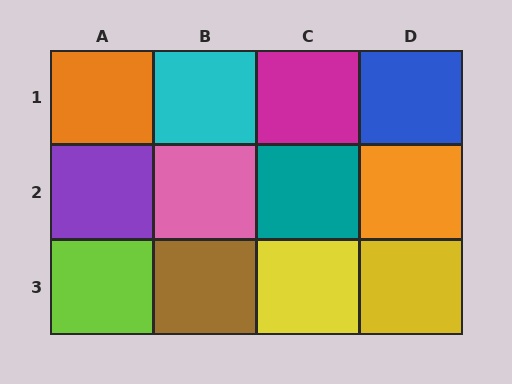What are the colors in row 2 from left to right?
Purple, pink, teal, orange.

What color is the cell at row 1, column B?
Cyan.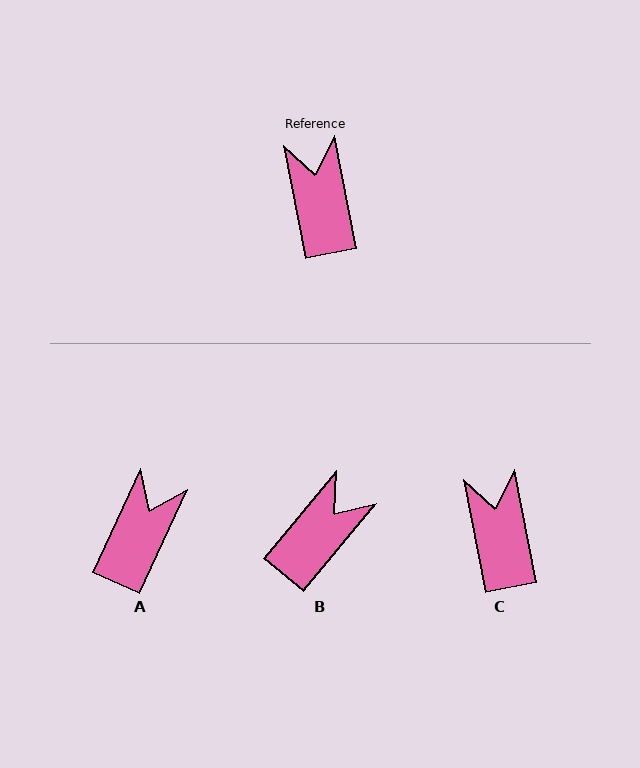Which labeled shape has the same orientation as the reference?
C.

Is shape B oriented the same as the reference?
No, it is off by about 51 degrees.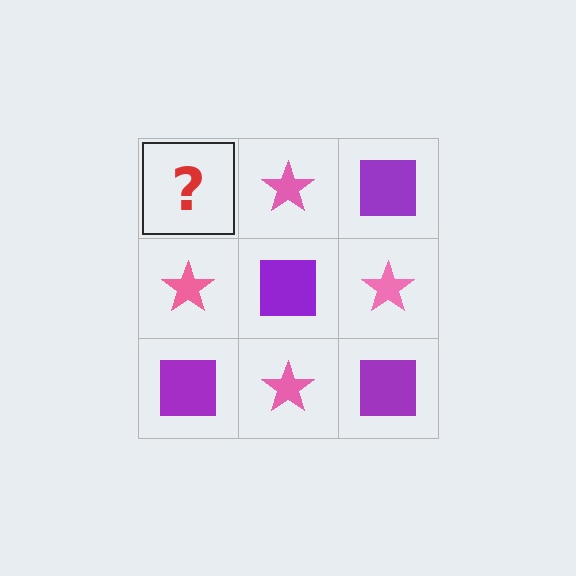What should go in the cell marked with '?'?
The missing cell should contain a purple square.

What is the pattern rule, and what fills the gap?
The rule is that it alternates purple square and pink star in a checkerboard pattern. The gap should be filled with a purple square.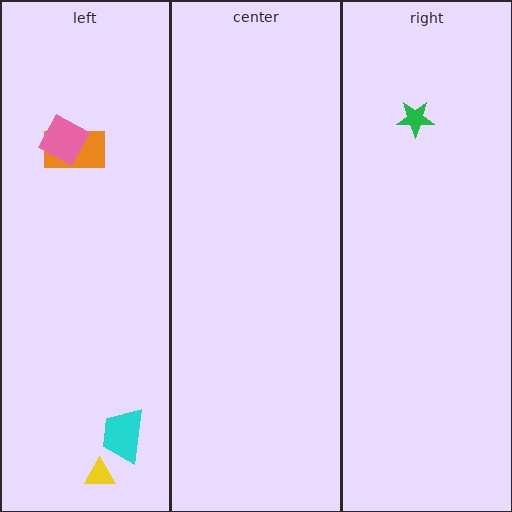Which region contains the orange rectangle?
The left region.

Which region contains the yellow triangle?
The left region.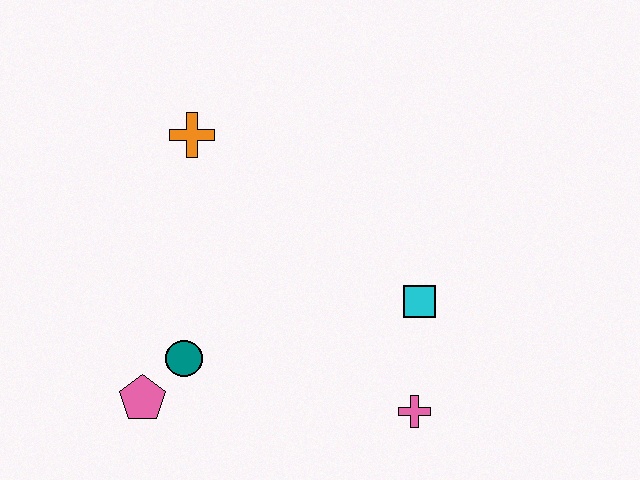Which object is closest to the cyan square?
The pink cross is closest to the cyan square.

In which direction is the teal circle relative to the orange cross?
The teal circle is below the orange cross.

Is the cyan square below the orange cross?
Yes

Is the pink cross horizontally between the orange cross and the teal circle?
No